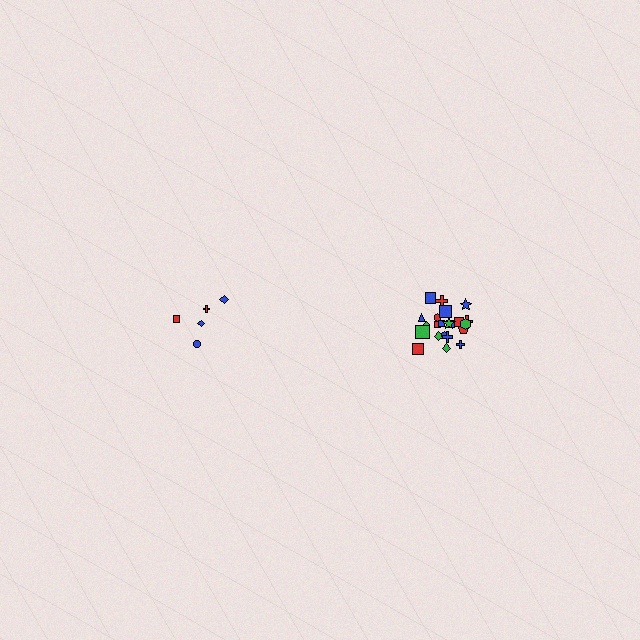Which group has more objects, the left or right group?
The right group.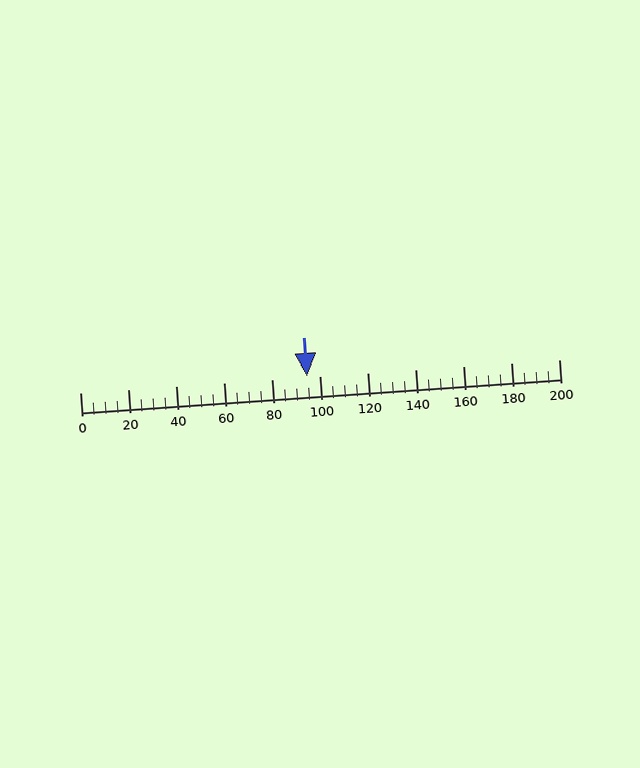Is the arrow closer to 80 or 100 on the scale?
The arrow is closer to 100.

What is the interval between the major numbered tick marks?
The major tick marks are spaced 20 units apart.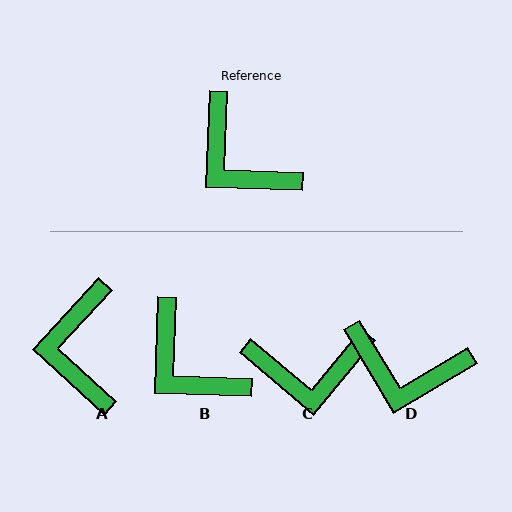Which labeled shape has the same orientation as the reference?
B.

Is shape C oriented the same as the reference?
No, it is off by about 52 degrees.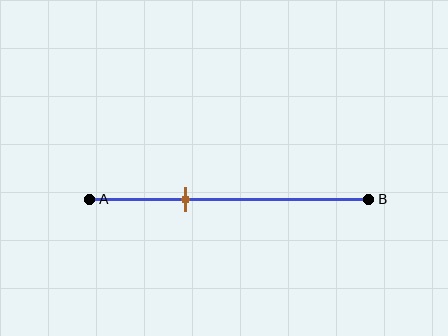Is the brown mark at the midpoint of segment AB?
No, the mark is at about 35% from A, not at the 50% midpoint.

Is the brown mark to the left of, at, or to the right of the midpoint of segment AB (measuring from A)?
The brown mark is to the left of the midpoint of segment AB.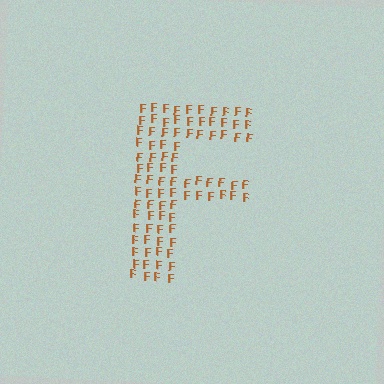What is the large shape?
The large shape is the letter F.